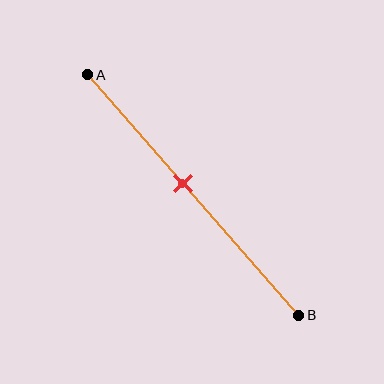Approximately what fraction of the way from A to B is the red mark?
The red mark is approximately 45% of the way from A to B.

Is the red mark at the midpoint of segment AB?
No, the mark is at about 45% from A, not at the 50% midpoint.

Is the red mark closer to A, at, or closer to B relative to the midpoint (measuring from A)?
The red mark is closer to point A than the midpoint of segment AB.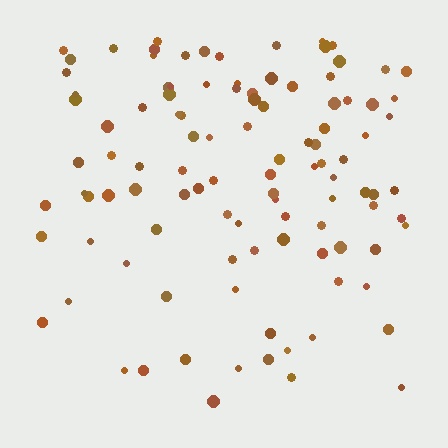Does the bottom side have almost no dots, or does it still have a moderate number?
Still a moderate number, just noticeably fewer than the top.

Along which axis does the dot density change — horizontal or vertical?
Vertical.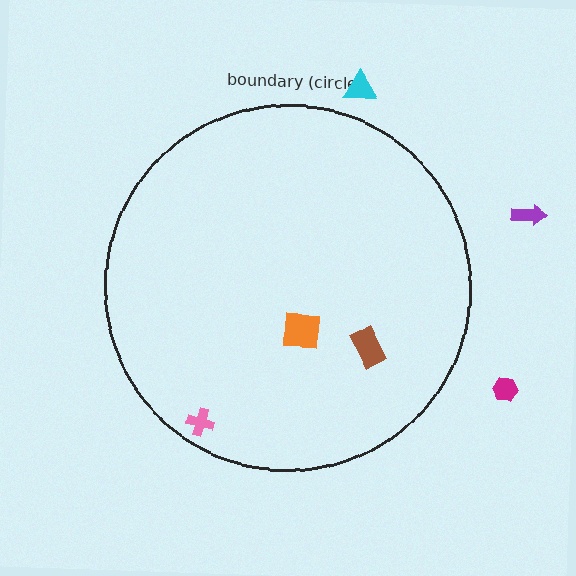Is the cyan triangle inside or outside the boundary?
Outside.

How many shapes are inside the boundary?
3 inside, 3 outside.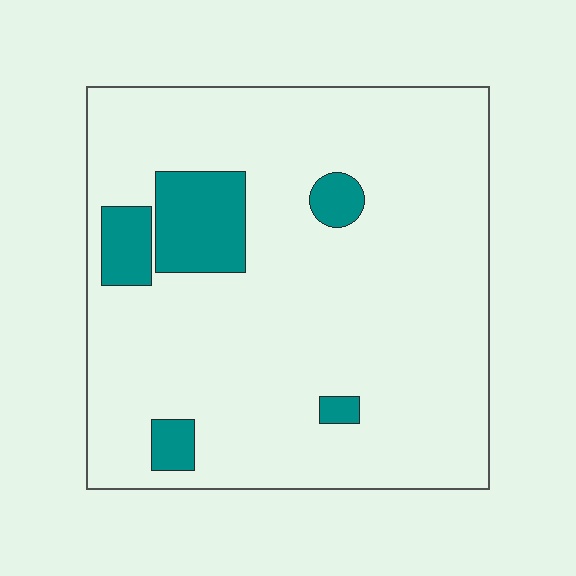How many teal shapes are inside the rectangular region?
5.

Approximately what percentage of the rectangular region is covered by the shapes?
Approximately 10%.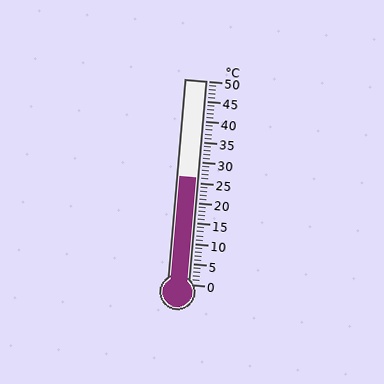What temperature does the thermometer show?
The thermometer shows approximately 26°C.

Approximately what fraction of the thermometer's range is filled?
The thermometer is filled to approximately 50% of its range.